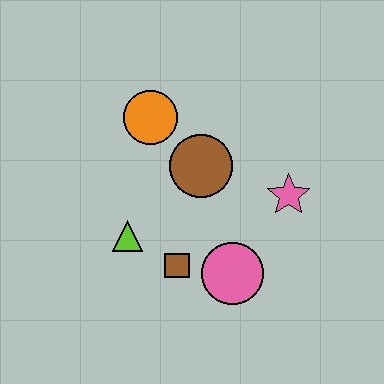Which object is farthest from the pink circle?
The orange circle is farthest from the pink circle.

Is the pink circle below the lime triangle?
Yes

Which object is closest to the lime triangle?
The brown square is closest to the lime triangle.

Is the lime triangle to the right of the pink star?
No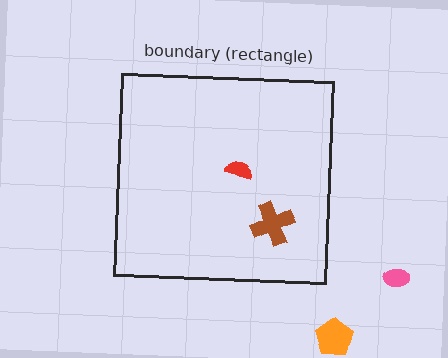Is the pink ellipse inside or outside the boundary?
Outside.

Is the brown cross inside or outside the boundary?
Inside.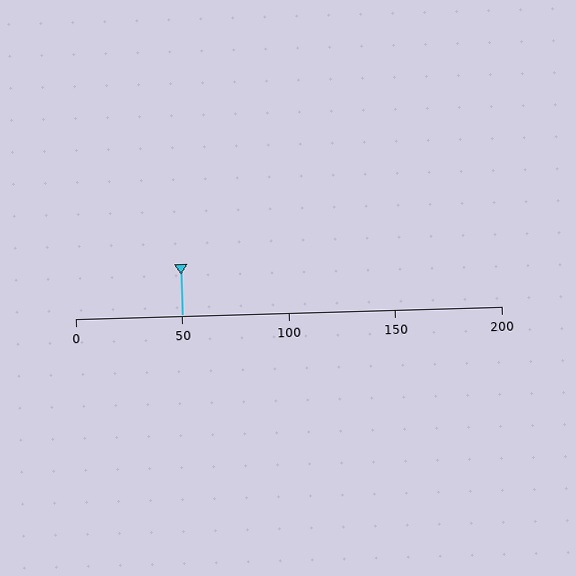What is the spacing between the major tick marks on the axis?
The major ticks are spaced 50 apart.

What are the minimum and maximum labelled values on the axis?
The axis runs from 0 to 200.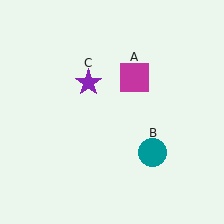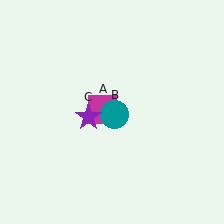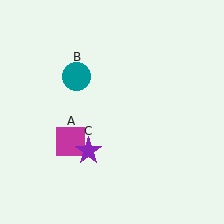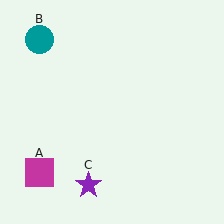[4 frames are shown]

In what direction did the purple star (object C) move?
The purple star (object C) moved down.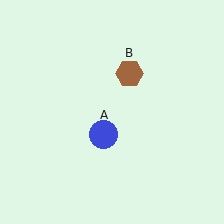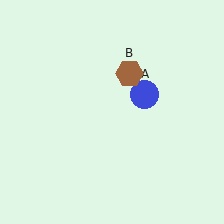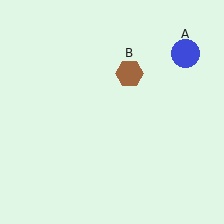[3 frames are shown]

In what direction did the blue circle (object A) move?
The blue circle (object A) moved up and to the right.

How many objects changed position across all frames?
1 object changed position: blue circle (object A).